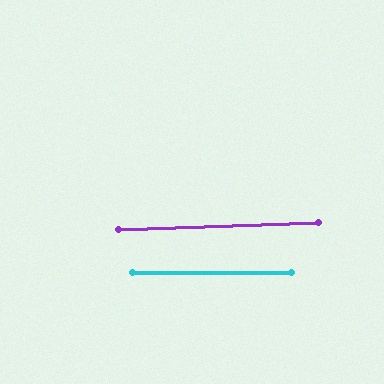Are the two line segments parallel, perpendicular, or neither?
Parallel — their directions differ by only 1.7°.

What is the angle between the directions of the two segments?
Approximately 2 degrees.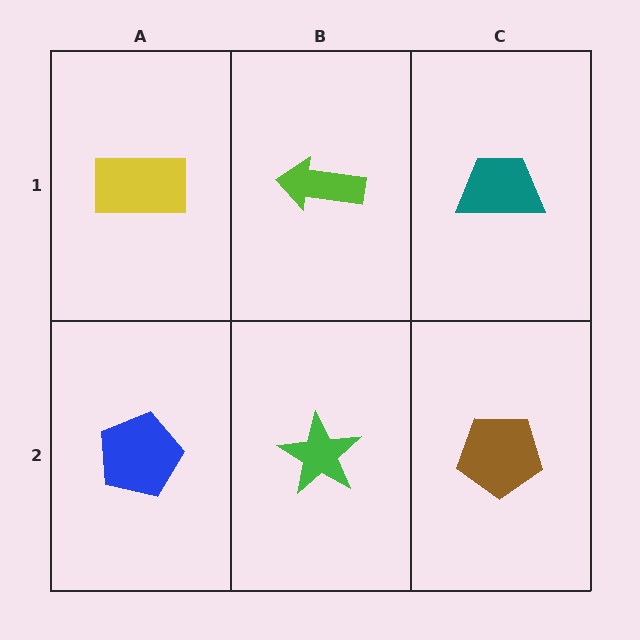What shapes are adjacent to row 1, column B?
A green star (row 2, column B), a yellow rectangle (row 1, column A), a teal trapezoid (row 1, column C).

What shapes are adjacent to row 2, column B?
A lime arrow (row 1, column B), a blue pentagon (row 2, column A), a brown pentagon (row 2, column C).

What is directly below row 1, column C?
A brown pentagon.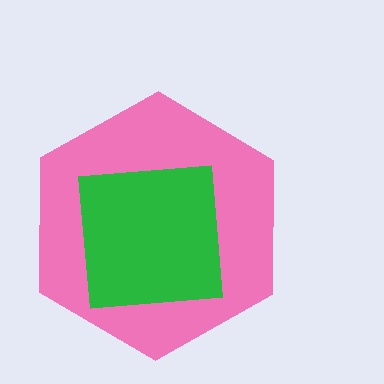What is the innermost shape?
The green square.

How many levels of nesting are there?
2.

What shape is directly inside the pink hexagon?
The green square.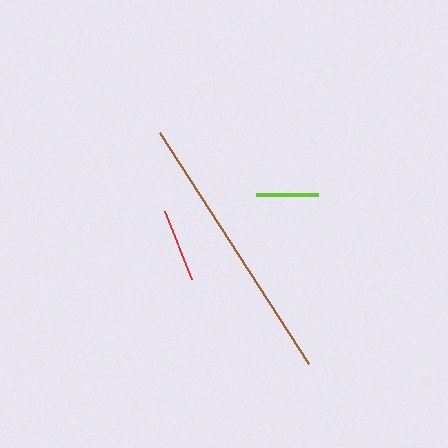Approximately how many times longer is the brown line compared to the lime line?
The brown line is approximately 4.4 times the length of the lime line.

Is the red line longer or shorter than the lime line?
The red line is longer than the lime line.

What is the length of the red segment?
The red segment is approximately 73 pixels long.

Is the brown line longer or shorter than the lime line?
The brown line is longer than the lime line.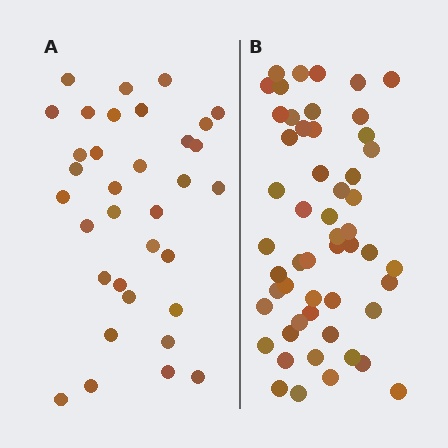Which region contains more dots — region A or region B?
Region B (the right region) has more dots.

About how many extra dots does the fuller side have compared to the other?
Region B has approximately 20 more dots than region A.